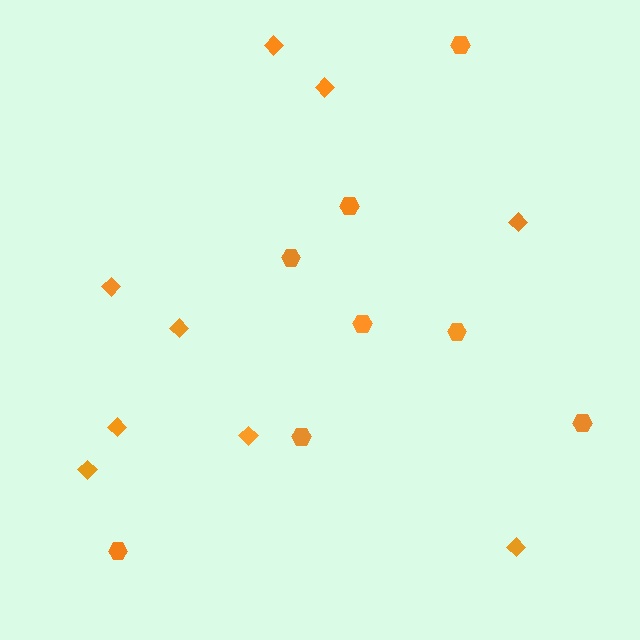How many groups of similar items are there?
There are 2 groups: one group of hexagons (8) and one group of diamonds (9).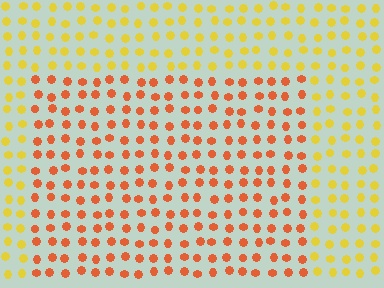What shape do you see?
I see a rectangle.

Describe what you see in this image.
The image is filled with small yellow elements in a uniform arrangement. A rectangle-shaped region is visible where the elements are tinted to a slightly different hue, forming a subtle color boundary.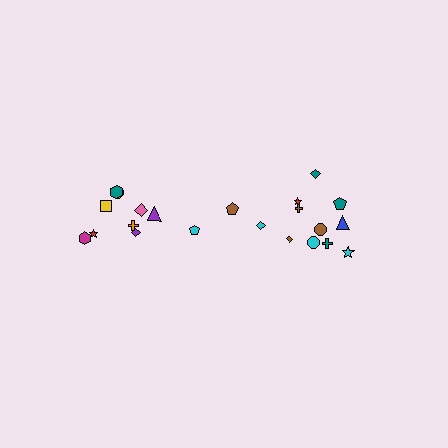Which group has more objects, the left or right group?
The right group.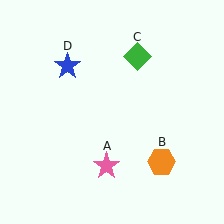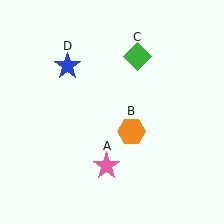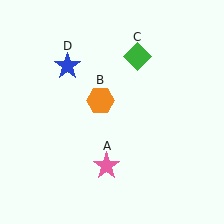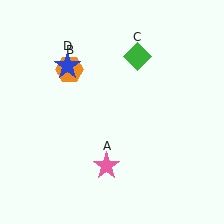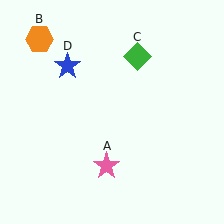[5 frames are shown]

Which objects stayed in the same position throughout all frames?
Pink star (object A) and green diamond (object C) and blue star (object D) remained stationary.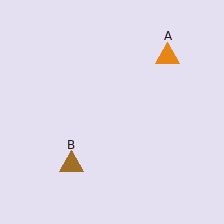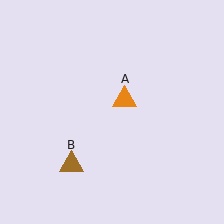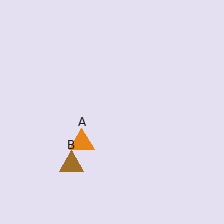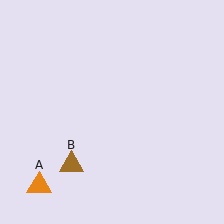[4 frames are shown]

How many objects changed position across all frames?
1 object changed position: orange triangle (object A).